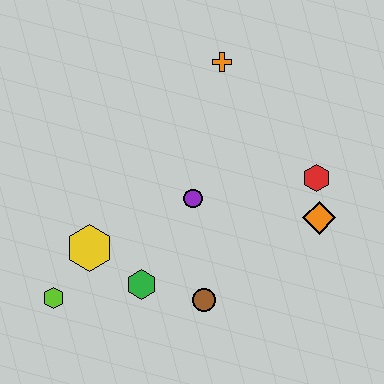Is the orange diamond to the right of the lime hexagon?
Yes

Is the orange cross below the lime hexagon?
No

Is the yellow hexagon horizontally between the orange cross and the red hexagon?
No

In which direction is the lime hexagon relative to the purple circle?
The lime hexagon is to the left of the purple circle.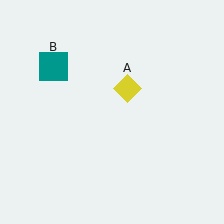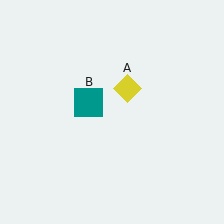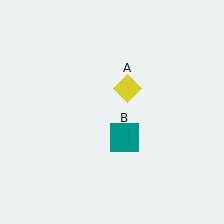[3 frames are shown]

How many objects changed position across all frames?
1 object changed position: teal square (object B).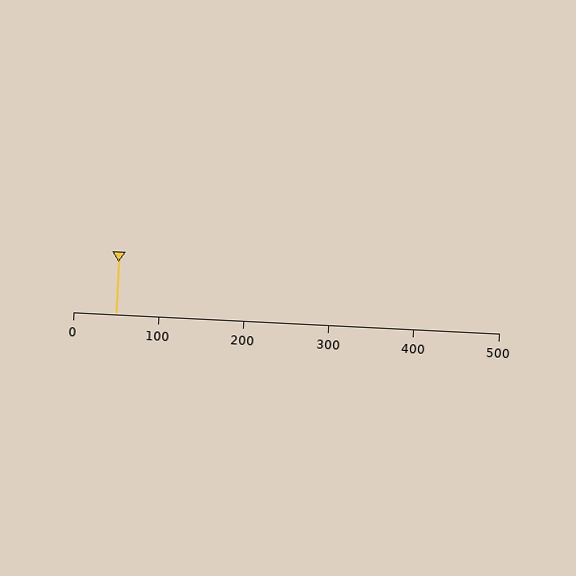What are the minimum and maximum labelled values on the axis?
The axis runs from 0 to 500.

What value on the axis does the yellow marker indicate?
The marker indicates approximately 50.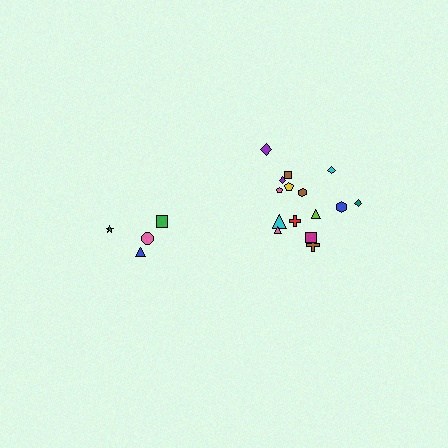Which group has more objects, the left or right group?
The right group.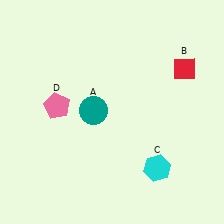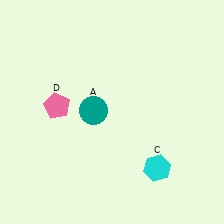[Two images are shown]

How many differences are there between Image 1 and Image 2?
There is 1 difference between the two images.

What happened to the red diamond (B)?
The red diamond (B) was removed in Image 2. It was in the top-right area of Image 1.